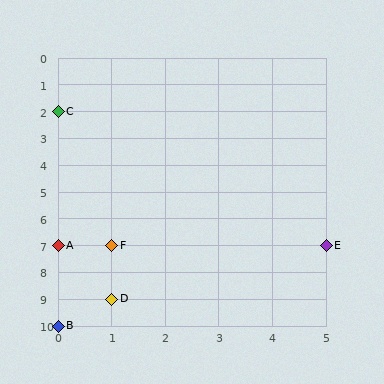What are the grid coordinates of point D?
Point D is at grid coordinates (1, 9).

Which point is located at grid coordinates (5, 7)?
Point E is at (5, 7).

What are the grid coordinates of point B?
Point B is at grid coordinates (0, 10).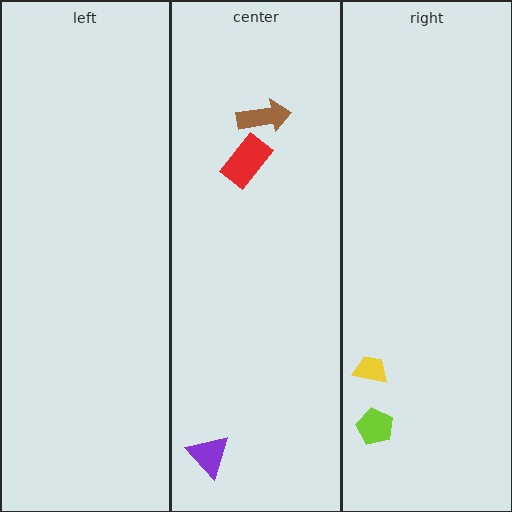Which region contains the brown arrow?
The center region.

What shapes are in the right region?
The yellow trapezoid, the lime pentagon.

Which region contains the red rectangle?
The center region.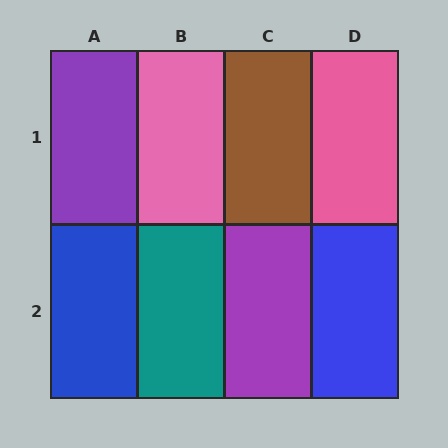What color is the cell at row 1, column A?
Purple.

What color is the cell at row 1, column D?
Pink.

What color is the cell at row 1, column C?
Brown.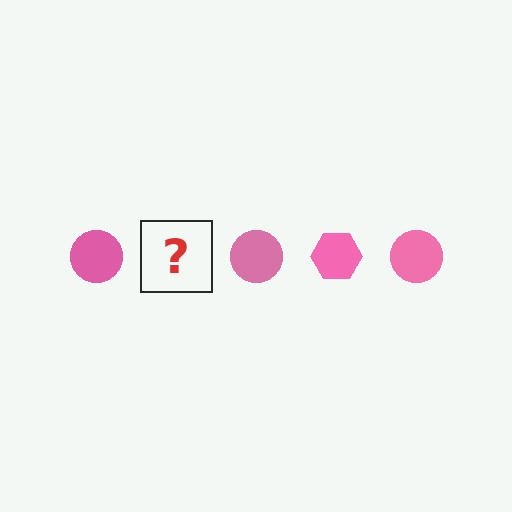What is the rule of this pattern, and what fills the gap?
The rule is that the pattern cycles through circle, hexagon shapes in pink. The gap should be filled with a pink hexagon.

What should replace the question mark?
The question mark should be replaced with a pink hexagon.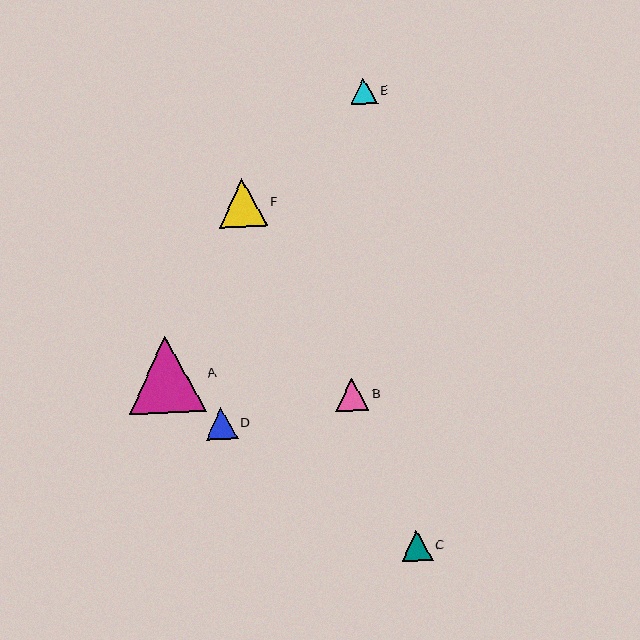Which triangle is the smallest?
Triangle E is the smallest with a size of approximately 26 pixels.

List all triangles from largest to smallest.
From largest to smallest: A, F, B, D, C, E.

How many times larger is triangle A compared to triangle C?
Triangle A is approximately 2.5 times the size of triangle C.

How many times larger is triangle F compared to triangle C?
Triangle F is approximately 1.6 times the size of triangle C.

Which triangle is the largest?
Triangle A is the largest with a size of approximately 77 pixels.